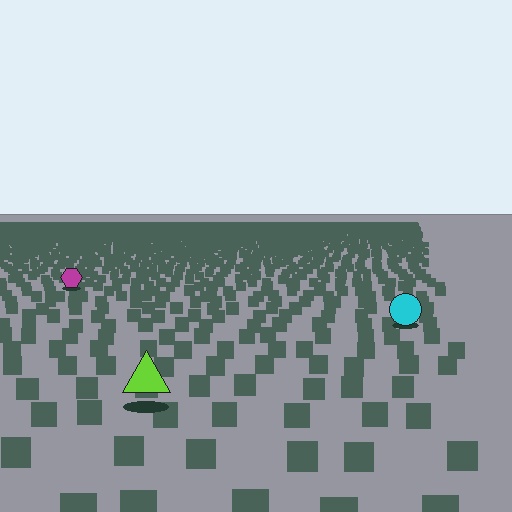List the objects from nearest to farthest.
From nearest to farthest: the lime triangle, the cyan circle, the magenta hexagon.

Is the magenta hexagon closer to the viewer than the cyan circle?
No. The cyan circle is closer — you can tell from the texture gradient: the ground texture is coarser near it.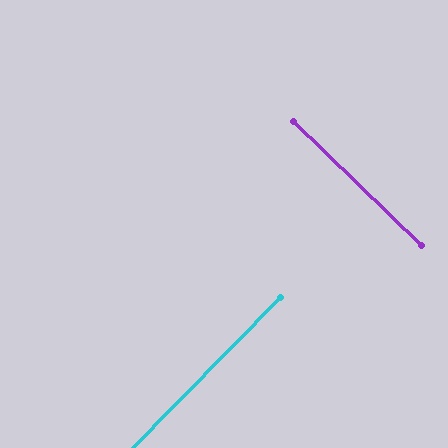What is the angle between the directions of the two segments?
Approximately 90 degrees.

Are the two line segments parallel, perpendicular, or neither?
Perpendicular — they meet at approximately 90°.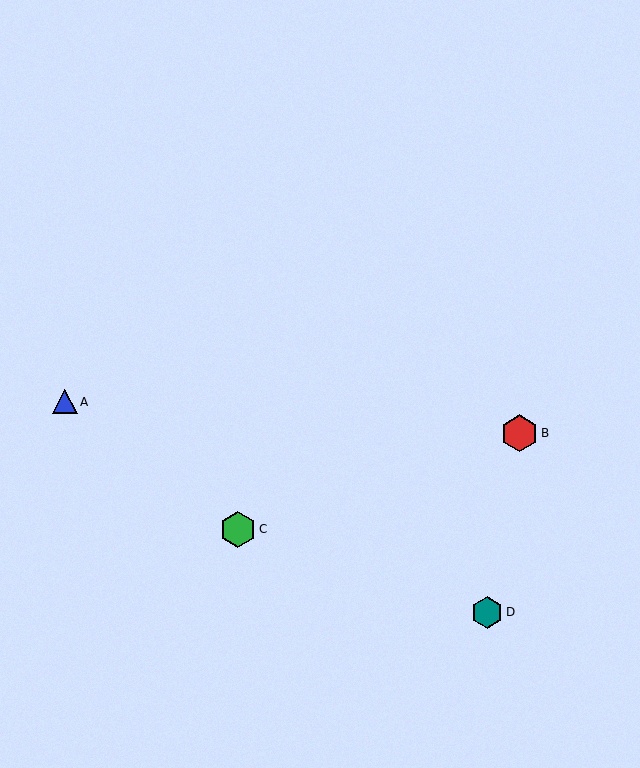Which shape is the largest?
The red hexagon (labeled B) is the largest.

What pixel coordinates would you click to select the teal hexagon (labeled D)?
Click at (487, 612) to select the teal hexagon D.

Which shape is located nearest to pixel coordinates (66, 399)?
The blue triangle (labeled A) at (65, 402) is nearest to that location.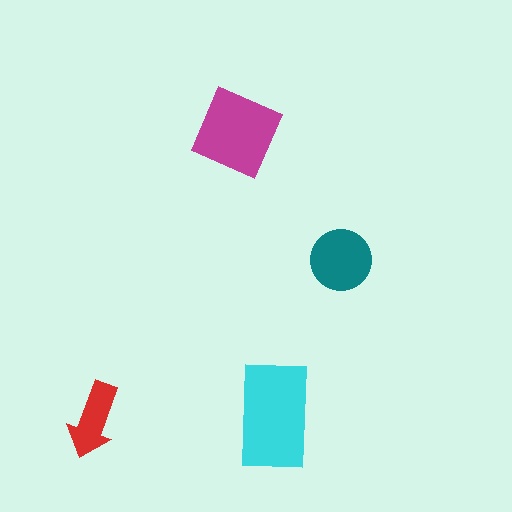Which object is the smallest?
The red arrow.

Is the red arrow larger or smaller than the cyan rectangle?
Smaller.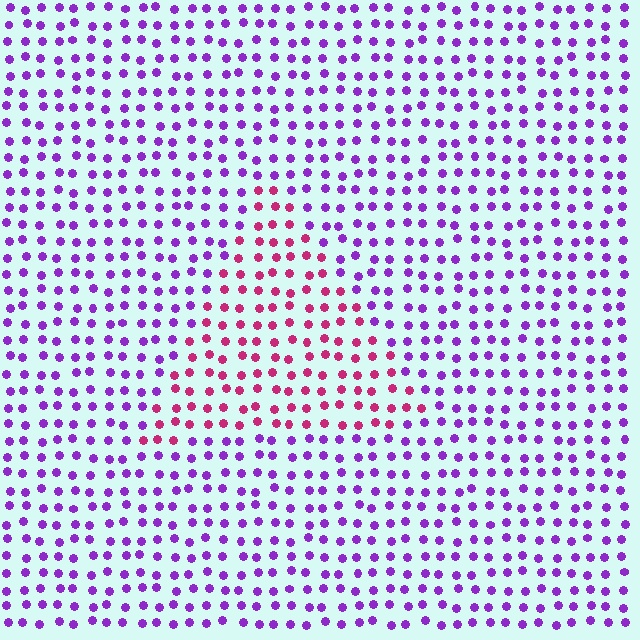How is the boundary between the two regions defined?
The boundary is defined purely by a slight shift in hue (about 52 degrees). Spacing, size, and orientation are identical on both sides.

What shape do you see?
I see a triangle.